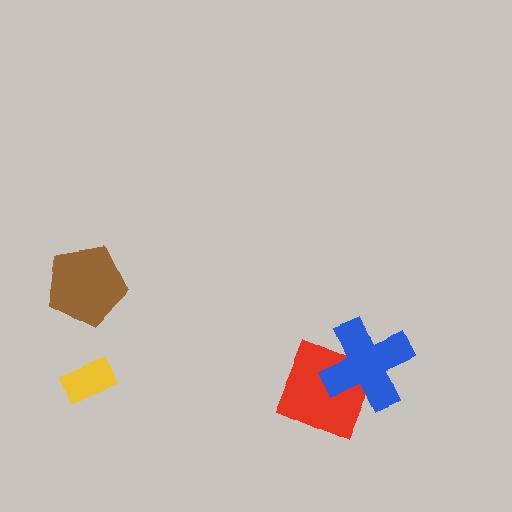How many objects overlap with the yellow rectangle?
0 objects overlap with the yellow rectangle.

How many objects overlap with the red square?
1 object overlaps with the red square.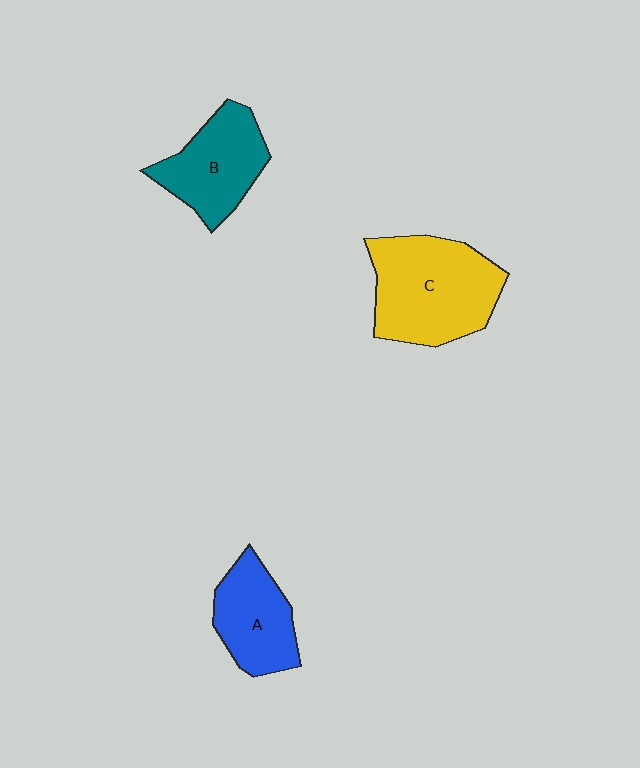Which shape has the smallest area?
Shape A (blue).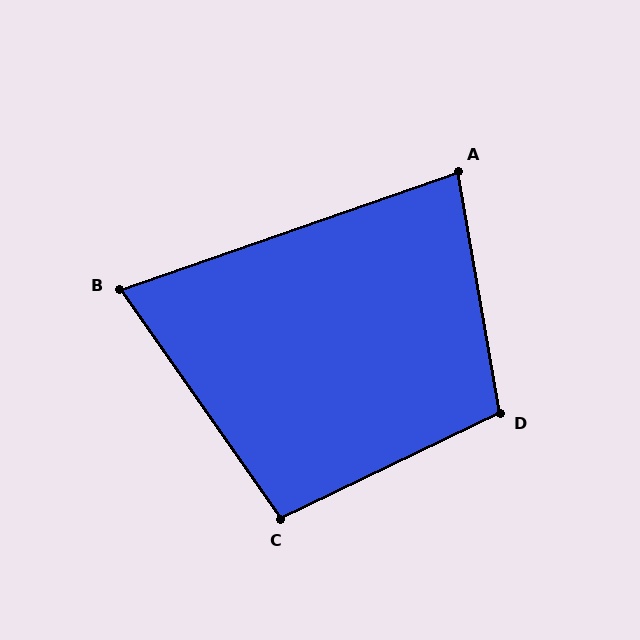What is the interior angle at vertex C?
Approximately 99 degrees (obtuse).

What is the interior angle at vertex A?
Approximately 81 degrees (acute).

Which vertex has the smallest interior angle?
B, at approximately 74 degrees.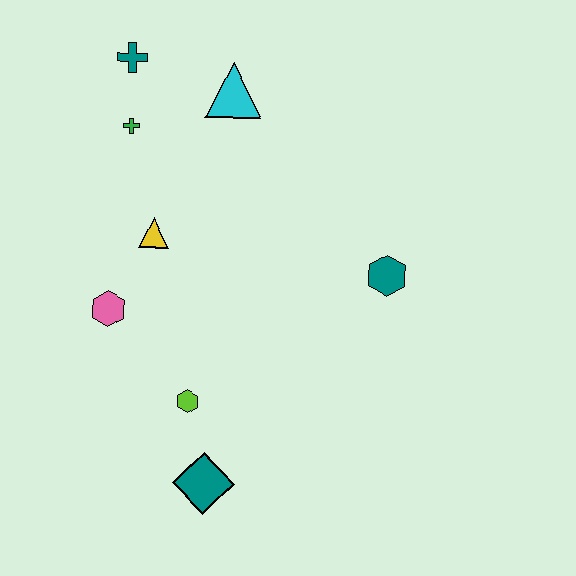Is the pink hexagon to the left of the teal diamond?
Yes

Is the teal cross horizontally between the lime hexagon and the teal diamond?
No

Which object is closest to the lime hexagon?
The teal diamond is closest to the lime hexagon.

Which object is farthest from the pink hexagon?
The teal hexagon is farthest from the pink hexagon.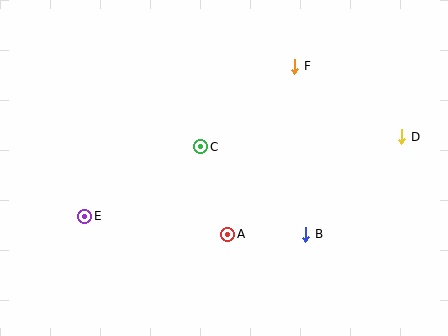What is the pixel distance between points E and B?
The distance between E and B is 222 pixels.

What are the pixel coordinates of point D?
Point D is at (402, 137).